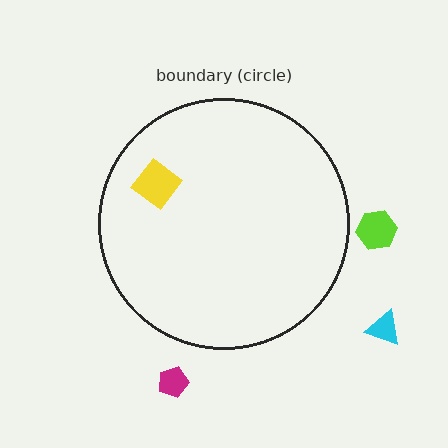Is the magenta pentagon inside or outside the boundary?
Outside.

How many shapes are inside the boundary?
1 inside, 3 outside.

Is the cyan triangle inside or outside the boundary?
Outside.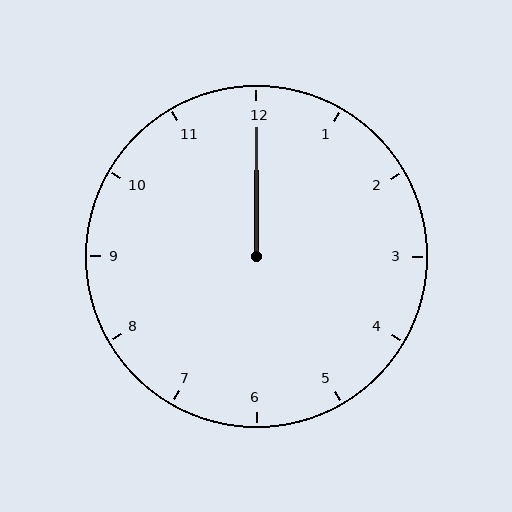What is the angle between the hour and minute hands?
Approximately 0 degrees.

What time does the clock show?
12:00.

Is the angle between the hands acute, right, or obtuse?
It is acute.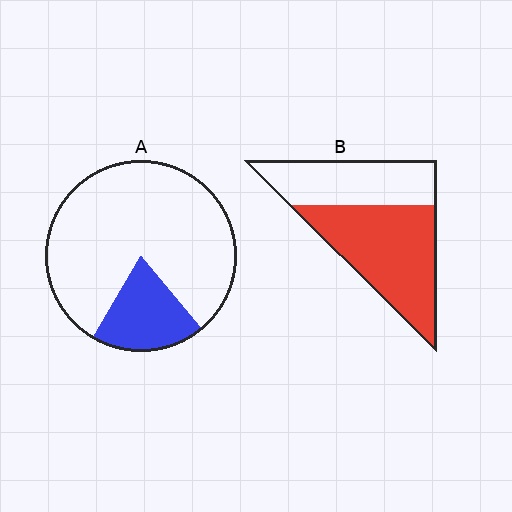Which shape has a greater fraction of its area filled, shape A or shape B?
Shape B.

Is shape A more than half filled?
No.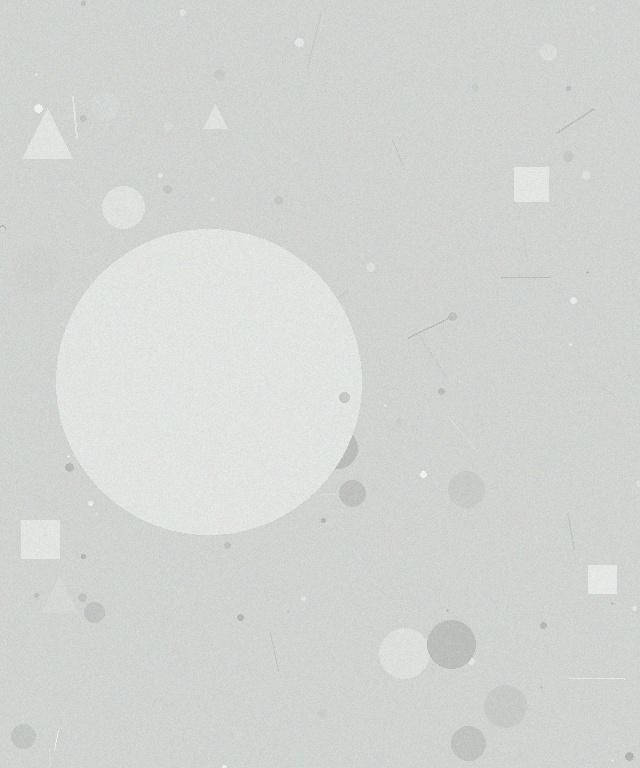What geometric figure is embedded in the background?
A circle is embedded in the background.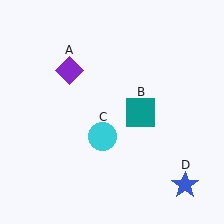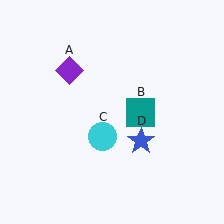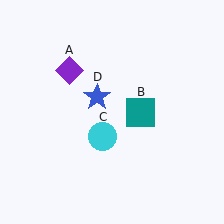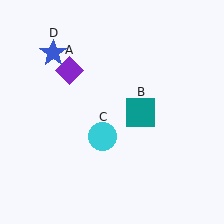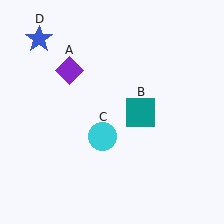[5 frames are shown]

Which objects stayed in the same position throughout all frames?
Purple diamond (object A) and teal square (object B) and cyan circle (object C) remained stationary.